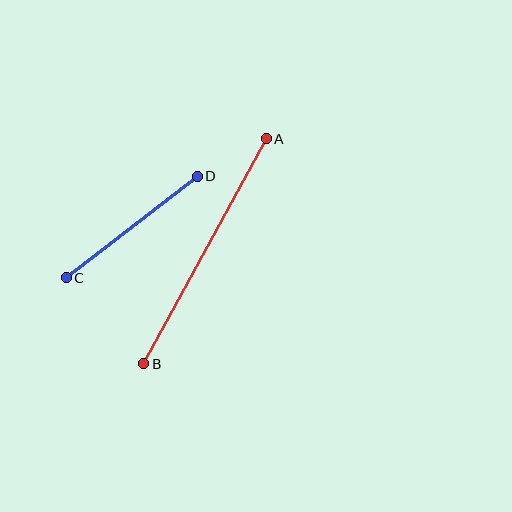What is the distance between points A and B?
The distance is approximately 256 pixels.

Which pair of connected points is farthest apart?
Points A and B are farthest apart.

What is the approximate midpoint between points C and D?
The midpoint is at approximately (132, 227) pixels.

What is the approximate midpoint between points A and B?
The midpoint is at approximately (205, 251) pixels.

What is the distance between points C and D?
The distance is approximately 166 pixels.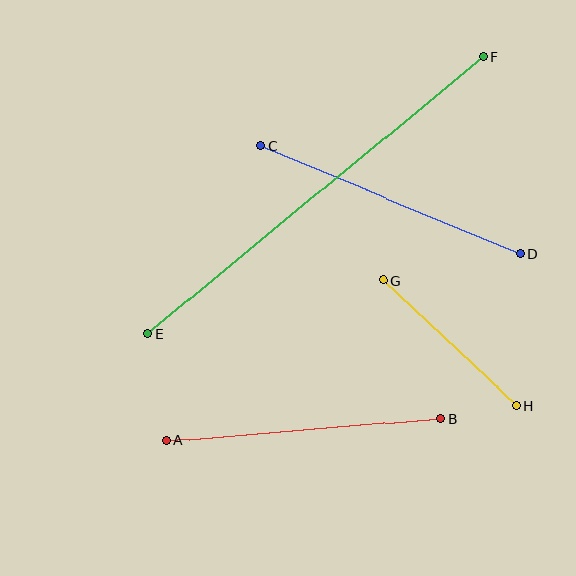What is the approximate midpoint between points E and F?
The midpoint is at approximately (315, 196) pixels.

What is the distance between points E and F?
The distance is approximately 436 pixels.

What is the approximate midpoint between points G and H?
The midpoint is at approximately (450, 343) pixels.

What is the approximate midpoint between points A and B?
The midpoint is at approximately (304, 430) pixels.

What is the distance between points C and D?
The distance is approximately 282 pixels.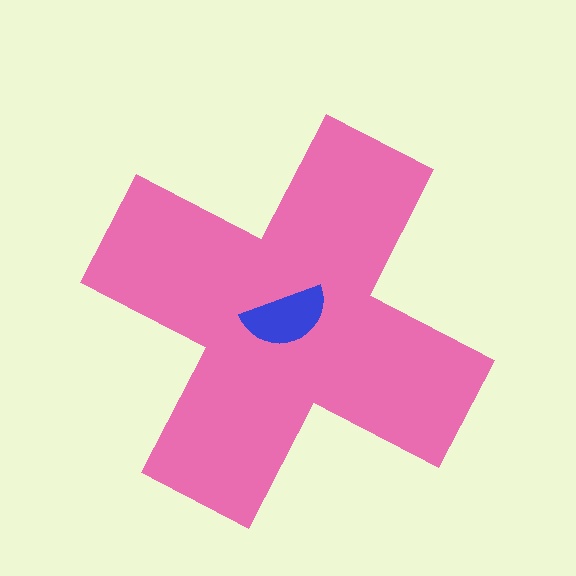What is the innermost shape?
The blue semicircle.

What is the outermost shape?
The pink cross.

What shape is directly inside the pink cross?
The blue semicircle.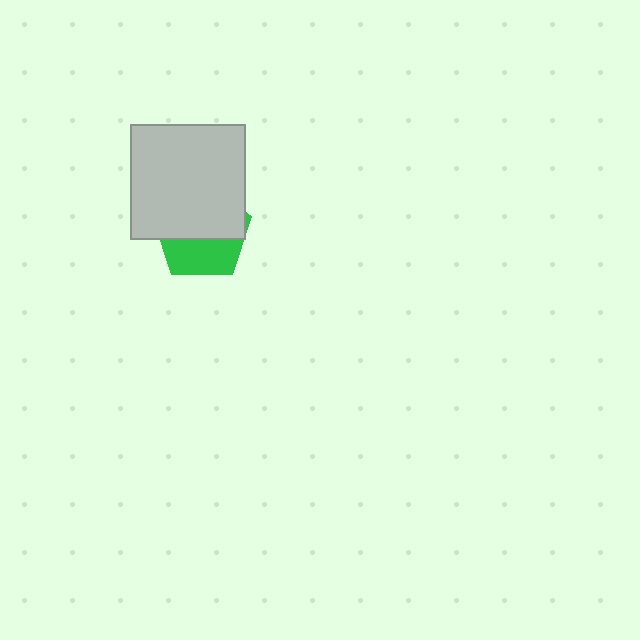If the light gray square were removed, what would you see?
You would see the complete green pentagon.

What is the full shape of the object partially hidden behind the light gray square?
The partially hidden object is a green pentagon.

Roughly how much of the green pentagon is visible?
A small part of it is visible (roughly 41%).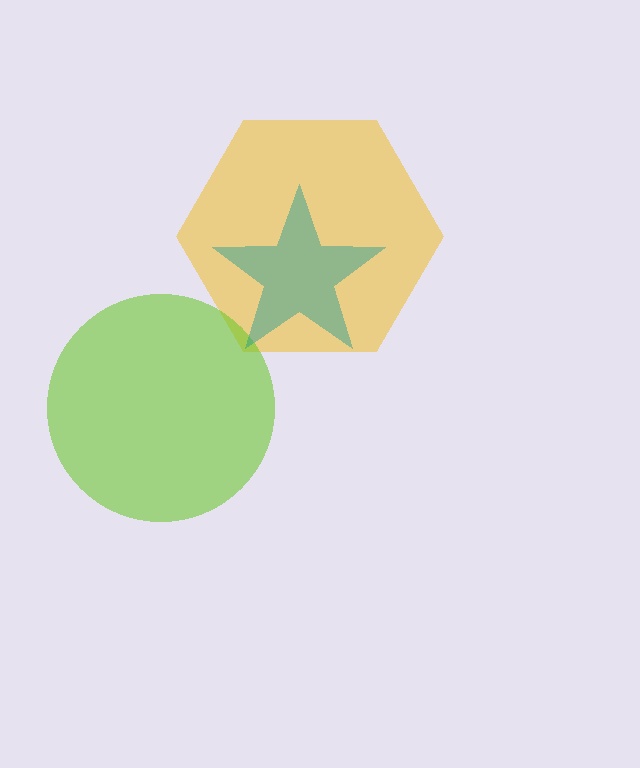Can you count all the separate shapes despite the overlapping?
Yes, there are 3 separate shapes.